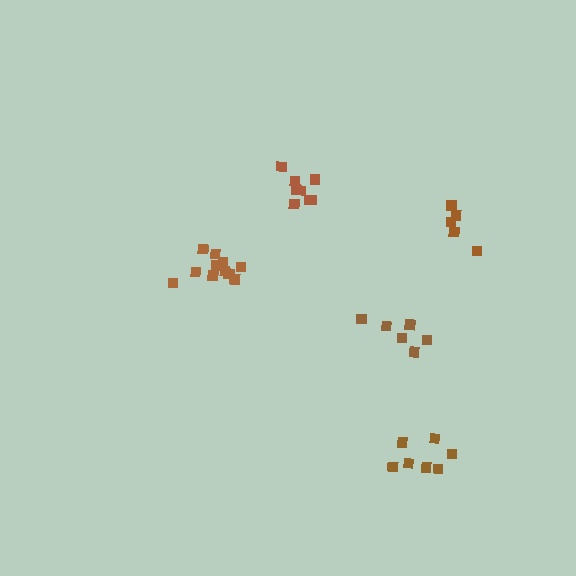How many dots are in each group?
Group 1: 11 dots, Group 2: 6 dots, Group 3: 5 dots, Group 4: 7 dots, Group 5: 8 dots (37 total).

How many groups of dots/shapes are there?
There are 5 groups.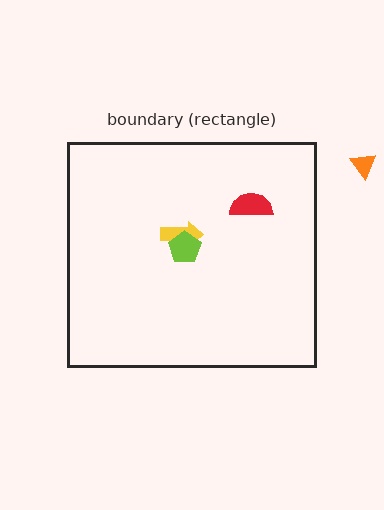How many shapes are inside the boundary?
3 inside, 1 outside.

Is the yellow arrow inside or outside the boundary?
Inside.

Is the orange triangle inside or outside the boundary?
Outside.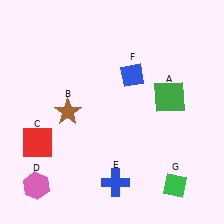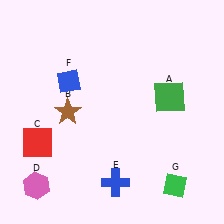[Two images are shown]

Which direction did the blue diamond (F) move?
The blue diamond (F) moved left.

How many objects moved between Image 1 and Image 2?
1 object moved between the two images.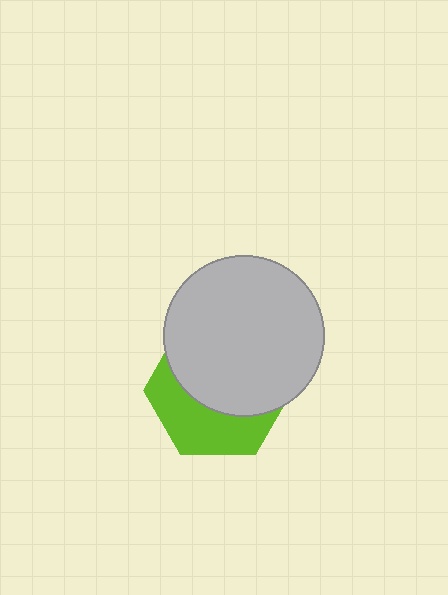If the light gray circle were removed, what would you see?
You would see the complete lime hexagon.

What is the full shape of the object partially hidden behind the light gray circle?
The partially hidden object is a lime hexagon.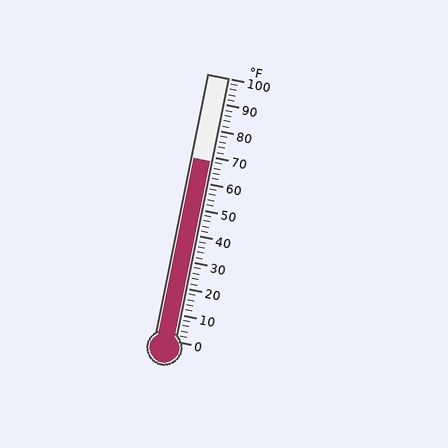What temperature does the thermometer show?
The thermometer shows approximately 68°F.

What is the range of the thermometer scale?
The thermometer scale ranges from 0°F to 100°F.